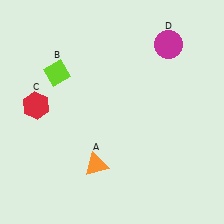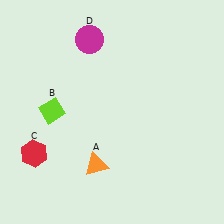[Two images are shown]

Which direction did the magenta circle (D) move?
The magenta circle (D) moved left.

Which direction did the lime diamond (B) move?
The lime diamond (B) moved down.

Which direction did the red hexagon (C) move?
The red hexagon (C) moved down.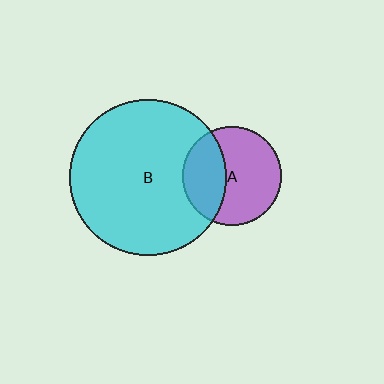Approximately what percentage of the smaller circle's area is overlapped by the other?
Approximately 35%.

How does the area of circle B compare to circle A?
Approximately 2.5 times.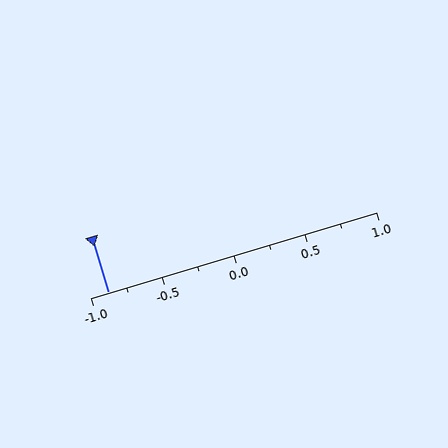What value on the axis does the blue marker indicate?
The marker indicates approximately -0.88.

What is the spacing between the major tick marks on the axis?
The major ticks are spaced 0.5 apart.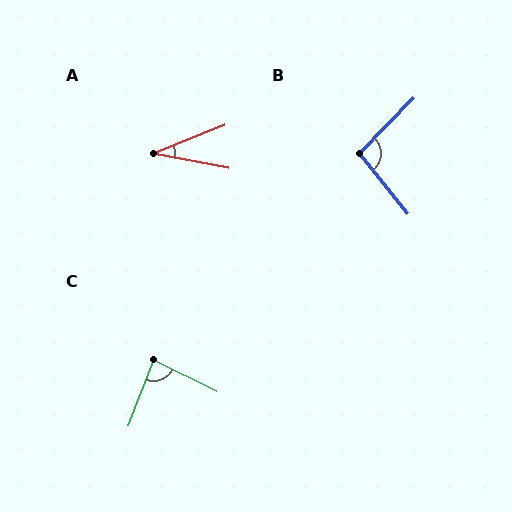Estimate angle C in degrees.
Approximately 84 degrees.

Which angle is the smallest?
A, at approximately 32 degrees.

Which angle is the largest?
B, at approximately 97 degrees.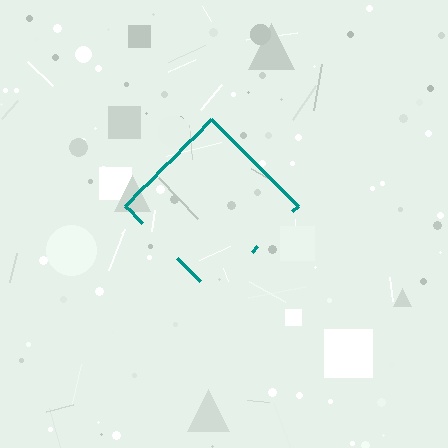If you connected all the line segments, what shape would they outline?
They would outline a diamond.